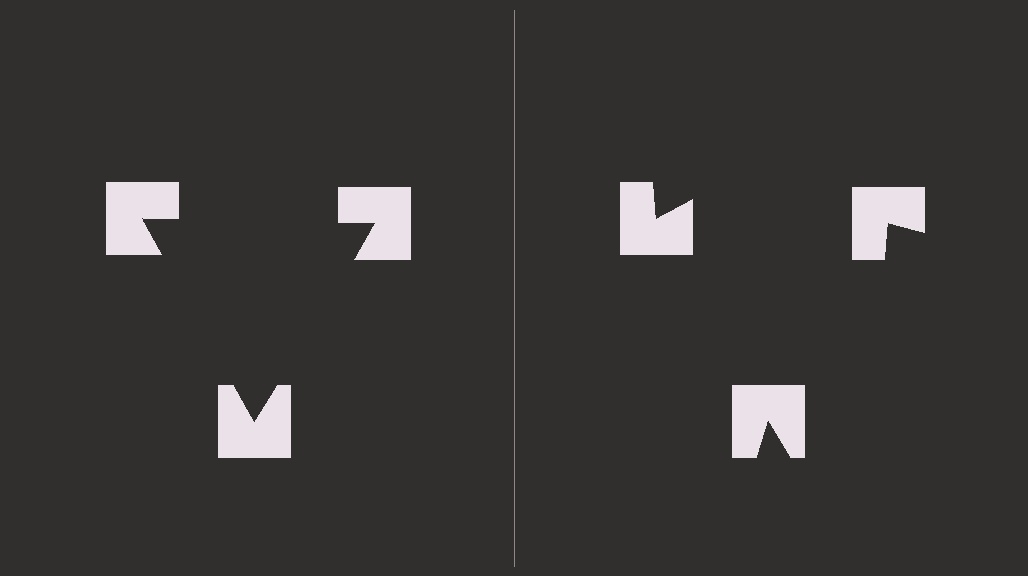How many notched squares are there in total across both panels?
6 — 3 on each side.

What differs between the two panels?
The notched squares are positioned identically on both sides; only the wedge orientations differ. On the left they align to a triangle; on the right they are misaligned.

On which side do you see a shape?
An illusory triangle appears on the left side. On the right side the wedge cuts are rotated, so no coherent shape forms.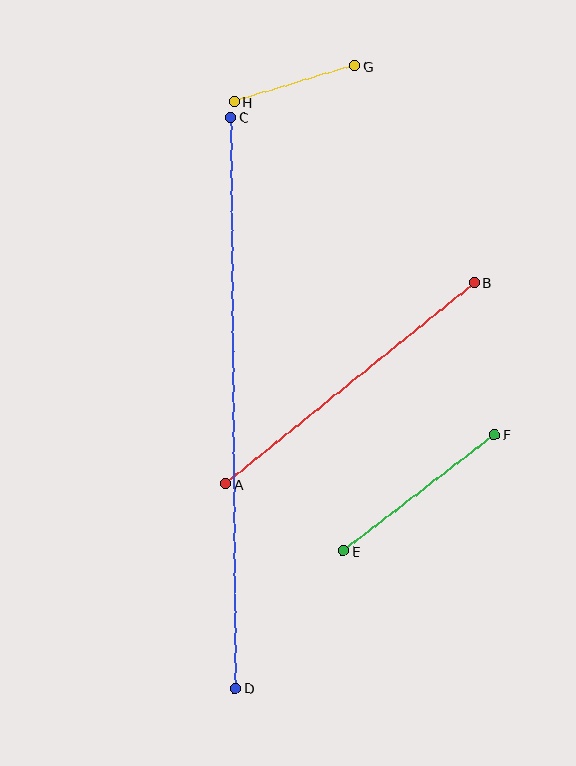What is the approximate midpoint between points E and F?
The midpoint is at approximately (419, 493) pixels.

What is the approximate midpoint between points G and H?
The midpoint is at approximately (294, 84) pixels.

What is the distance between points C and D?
The distance is approximately 571 pixels.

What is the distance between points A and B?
The distance is approximately 320 pixels.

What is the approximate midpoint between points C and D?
The midpoint is at approximately (233, 403) pixels.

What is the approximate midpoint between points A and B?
The midpoint is at approximately (350, 383) pixels.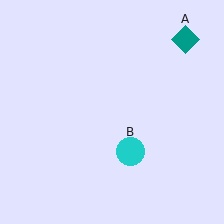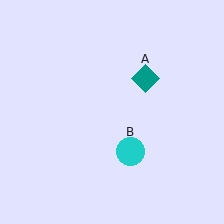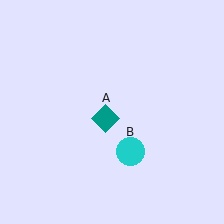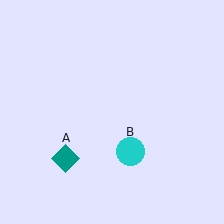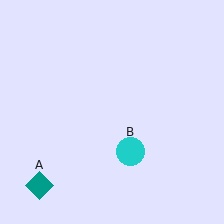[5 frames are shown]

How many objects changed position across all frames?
1 object changed position: teal diamond (object A).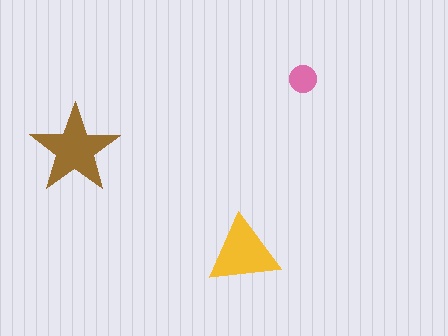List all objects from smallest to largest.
The pink circle, the yellow triangle, the brown star.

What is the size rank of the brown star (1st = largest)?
1st.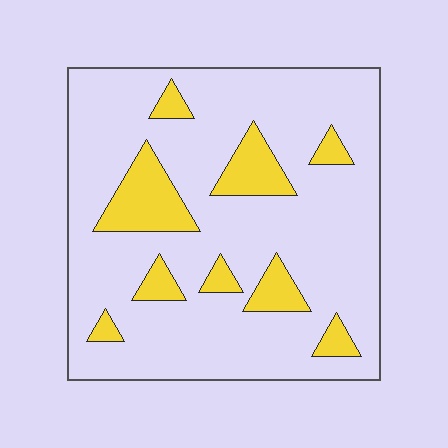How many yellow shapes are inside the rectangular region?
9.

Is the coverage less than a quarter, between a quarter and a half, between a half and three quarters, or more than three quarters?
Less than a quarter.